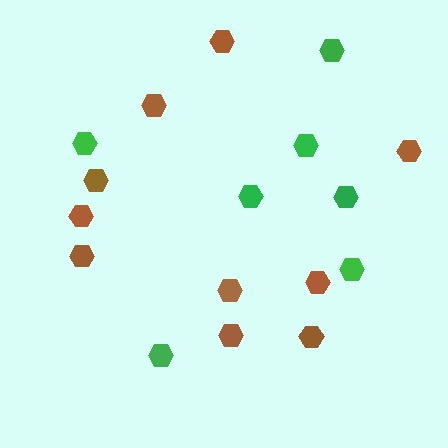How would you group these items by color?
There are 2 groups: one group of brown hexagons (10) and one group of green hexagons (7).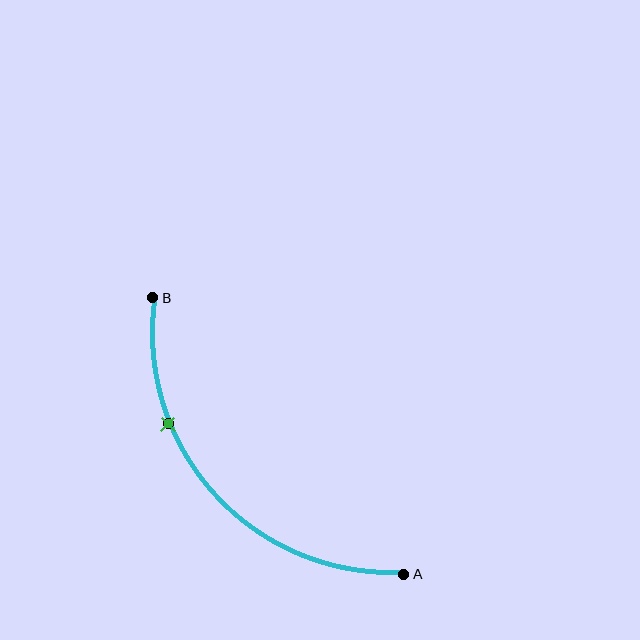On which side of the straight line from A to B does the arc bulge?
The arc bulges below and to the left of the straight line connecting A and B.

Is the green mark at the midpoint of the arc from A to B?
No. The green mark lies on the arc but is closer to endpoint B. The arc midpoint would be at the point on the curve equidistant along the arc from both A and B.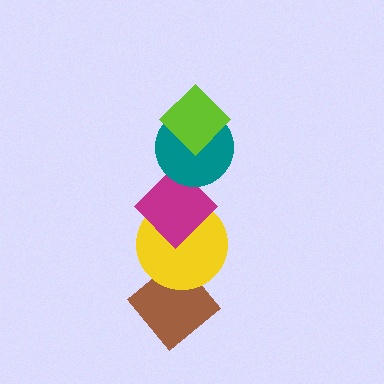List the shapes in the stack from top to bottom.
From top to bottom: the lime diamond, the teal circle, the magenta diamond, the yellow circle, the brown diamond.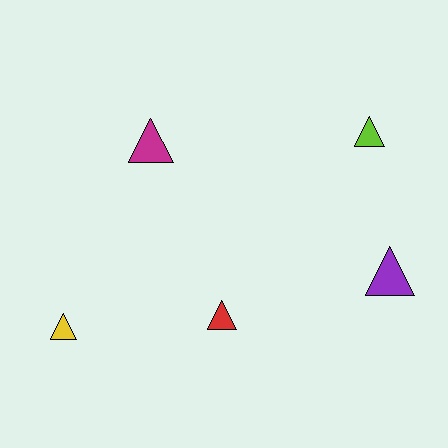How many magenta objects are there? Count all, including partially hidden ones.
There is 1 magenta object.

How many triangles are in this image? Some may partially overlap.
There are 5 triangles.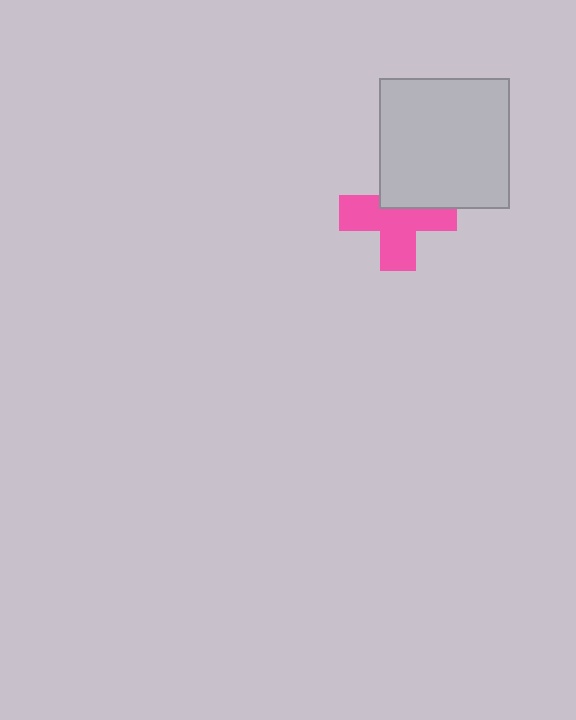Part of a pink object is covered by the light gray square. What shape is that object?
It is a cross.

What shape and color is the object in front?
The object in front is a light gray square.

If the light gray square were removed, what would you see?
You would see the complete pink cross.